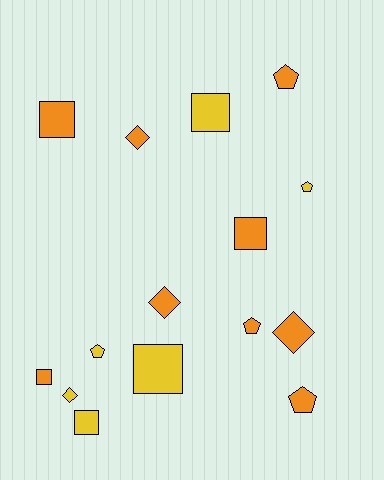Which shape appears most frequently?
Square, with 6 objects.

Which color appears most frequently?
Orange, with 9 objects.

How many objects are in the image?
There are 15 objects.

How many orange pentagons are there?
There are 3 orange pentagons.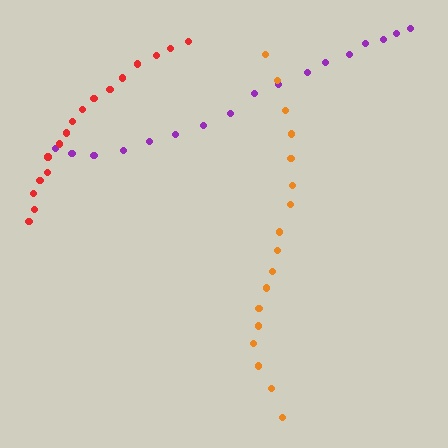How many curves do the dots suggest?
There are 3 distinct paths.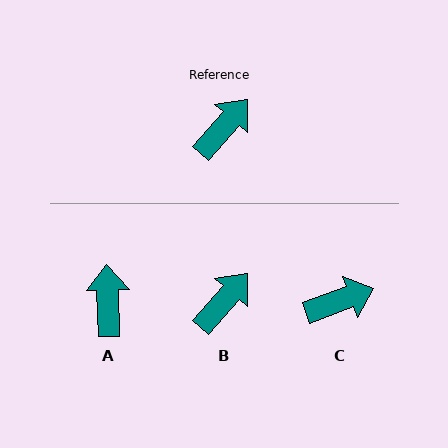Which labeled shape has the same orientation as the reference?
B.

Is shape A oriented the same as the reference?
No, it is off by about 43 degrees.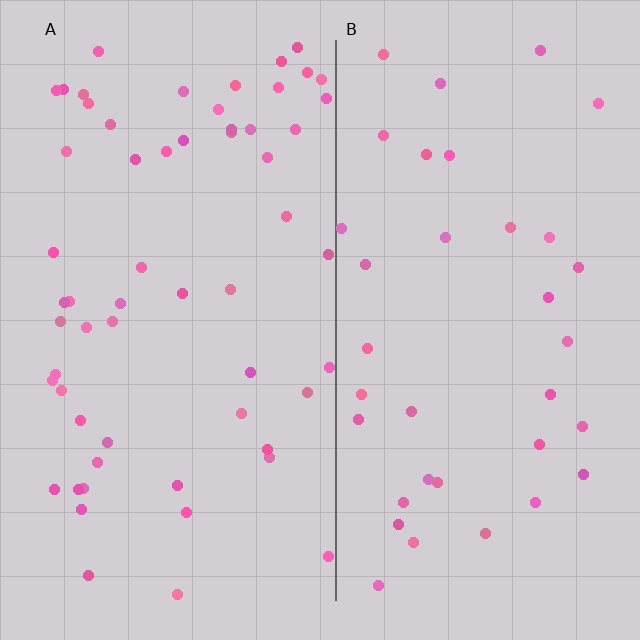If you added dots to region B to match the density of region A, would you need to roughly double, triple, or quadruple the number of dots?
Approximately double.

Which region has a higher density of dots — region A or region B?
A (the left).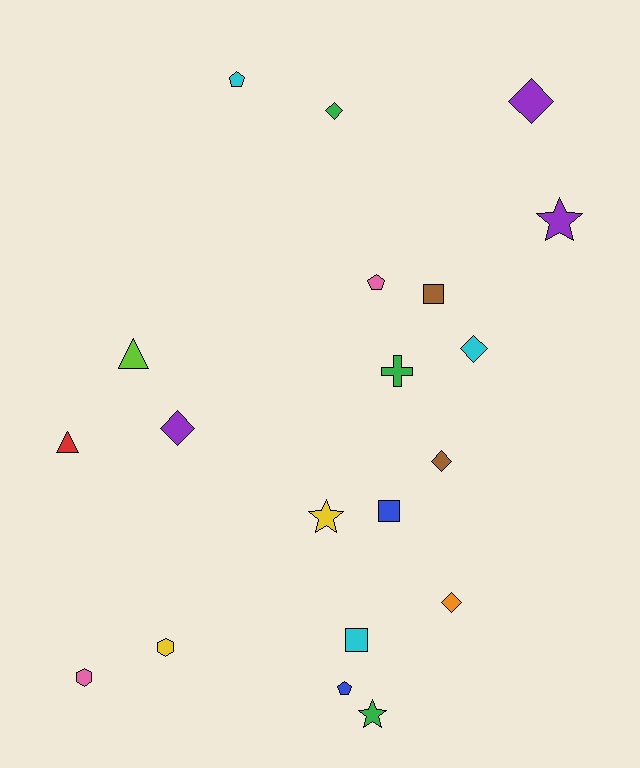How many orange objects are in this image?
There is 1 orange object.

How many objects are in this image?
There are 20 objects.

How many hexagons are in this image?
There are 2 hexagons.